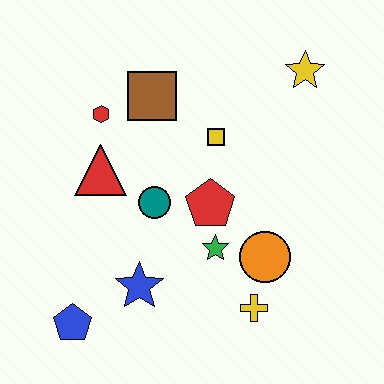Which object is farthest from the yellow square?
The blue pentagon is farthest from the yellow square.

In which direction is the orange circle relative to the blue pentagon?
The orange circle is to the right of the blue pentagon.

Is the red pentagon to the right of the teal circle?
Yes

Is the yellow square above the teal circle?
Yes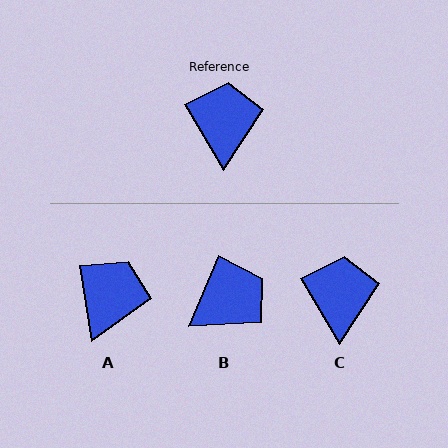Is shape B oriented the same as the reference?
No, it is off by about 54 degrees.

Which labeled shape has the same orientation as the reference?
C.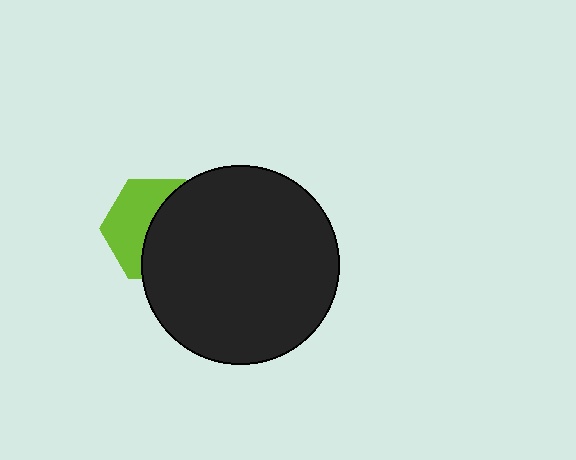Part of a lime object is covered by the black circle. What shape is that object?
It is a hexagon.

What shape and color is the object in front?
The object in front is a black circle.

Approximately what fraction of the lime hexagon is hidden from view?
Roughly 54% of the lime hexagon is hidden behind the black circle.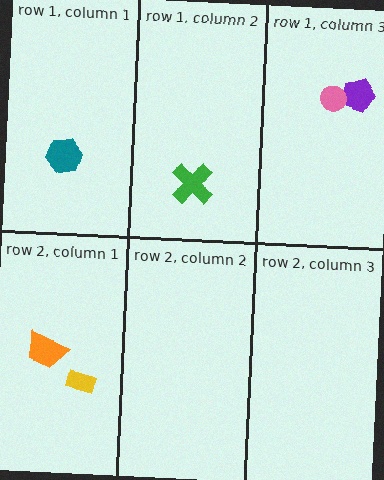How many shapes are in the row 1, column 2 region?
1.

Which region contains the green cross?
The row 1, column 2 region.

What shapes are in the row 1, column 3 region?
The purple pentagon, the pink circle.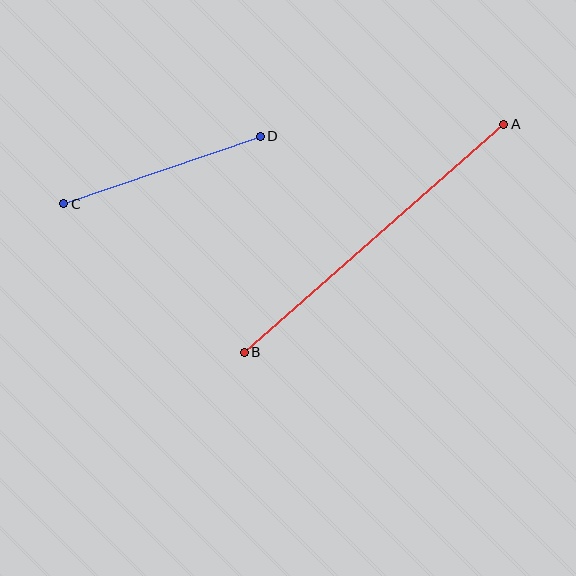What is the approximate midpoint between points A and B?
The midpoint is at approximately (374, 238) pixels.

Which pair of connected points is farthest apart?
Points A and B are farthest apart.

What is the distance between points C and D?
The distance is approximately 208 pixels.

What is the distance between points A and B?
The distance is approximately 345 pixels.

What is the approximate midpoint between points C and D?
The midpoint is at approximately (162, 170) pixels.